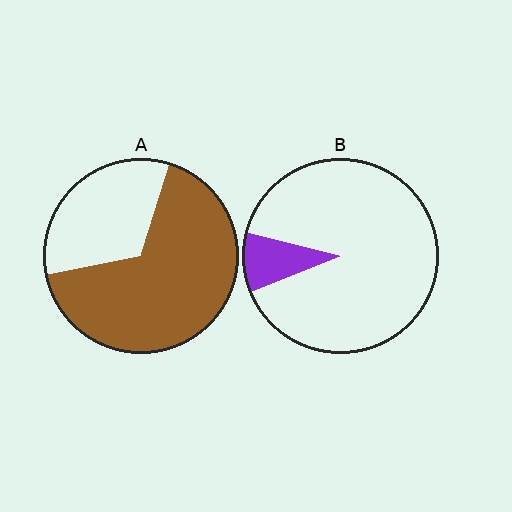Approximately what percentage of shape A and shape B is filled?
A is approximately 65% and B is approximately 10%.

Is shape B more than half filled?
No.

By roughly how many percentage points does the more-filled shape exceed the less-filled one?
By roughly 55 percentage points (A over B).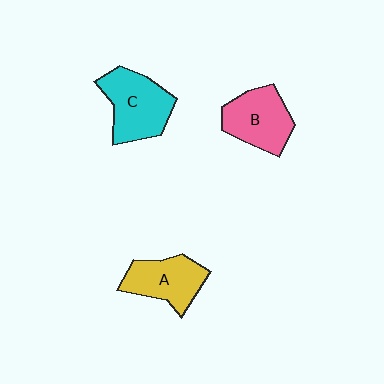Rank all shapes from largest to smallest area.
From largest to smallest: C (cyan), B (pink), A (yellow).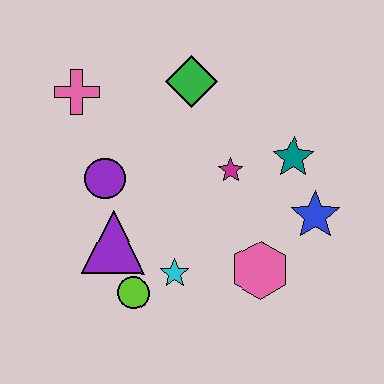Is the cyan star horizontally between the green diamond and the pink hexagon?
No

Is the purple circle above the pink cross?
No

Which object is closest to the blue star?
The teal star is closest to the blue star.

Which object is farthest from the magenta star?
The pink cross is farthest from the magenta star.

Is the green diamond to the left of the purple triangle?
No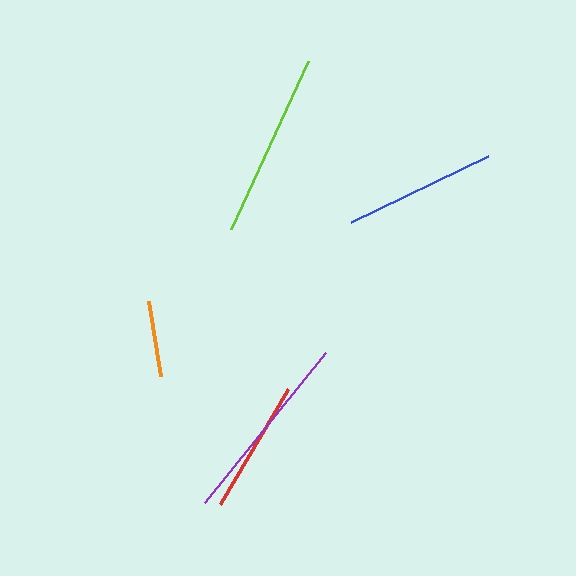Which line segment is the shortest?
The orange line is the shortest at approximately 76 pixels.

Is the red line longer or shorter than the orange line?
The red line is longer than the orange line.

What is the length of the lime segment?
The lime segment is approximately 185 pixels long.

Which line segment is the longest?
The purple line is the longest at approximately 192 pixels.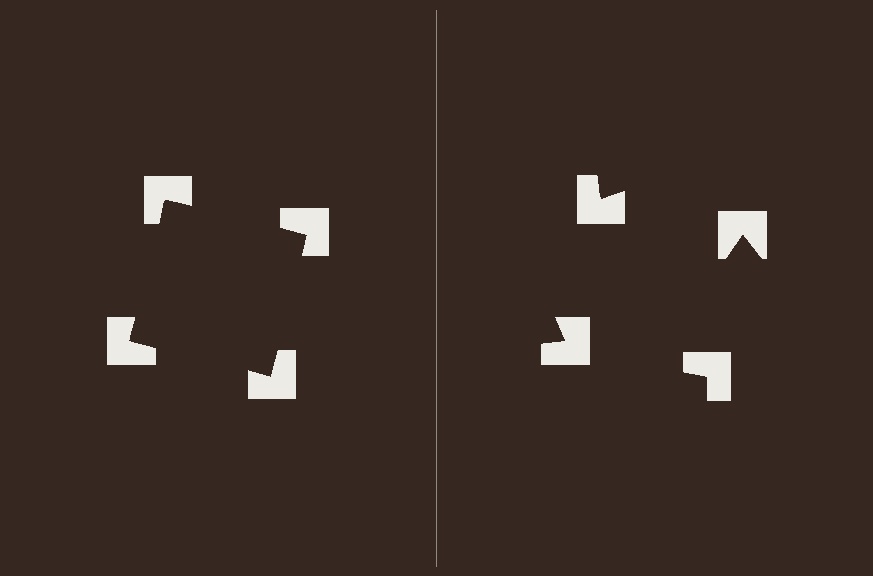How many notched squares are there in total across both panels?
8 — 4 on each side.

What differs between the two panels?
The notched squares are positioned identically on both sides; only the wedge orientations differ. On the left they align to a square; on the right they are misaligned.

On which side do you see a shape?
An illusory square appears on the left side. On the right side the wedge cuts are rotated, so no coherent shape forms.